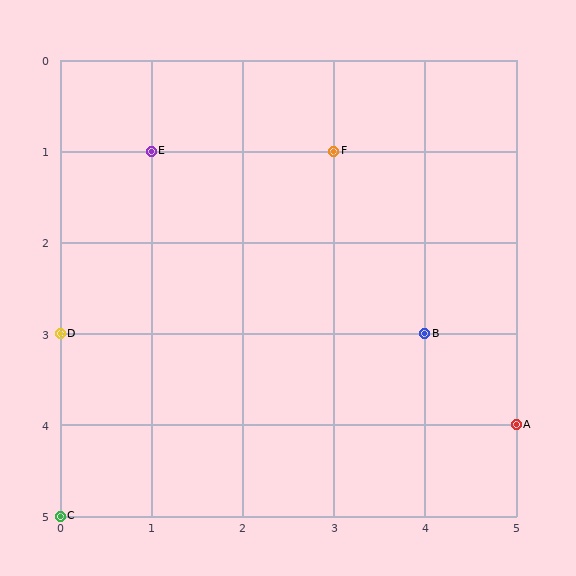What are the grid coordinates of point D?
Point D is at grid coordinates (0, 3).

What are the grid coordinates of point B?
Point B is at grid coordinates (4, 3).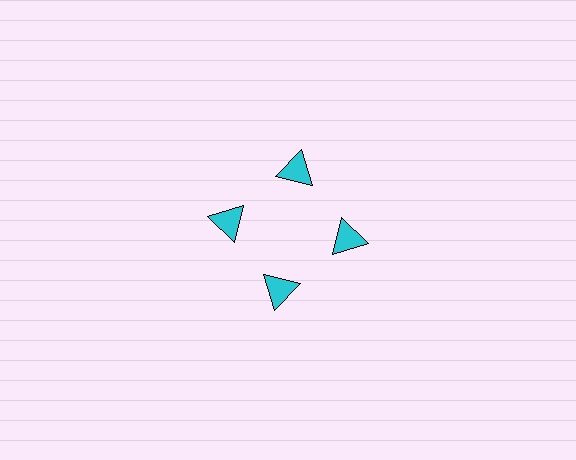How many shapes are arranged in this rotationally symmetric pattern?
There are 4 shapes, arranged in 4 groups of 1.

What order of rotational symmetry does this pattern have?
This pattern has 4-fold rotational symmetry.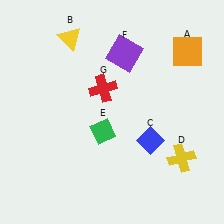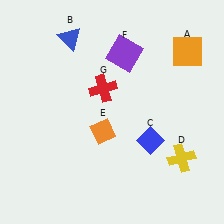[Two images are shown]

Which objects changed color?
B changed from yellow to blue. E changed from green to orange.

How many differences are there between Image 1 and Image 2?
There are 2 differences between the two images.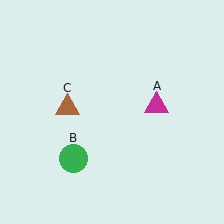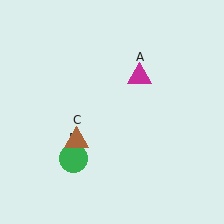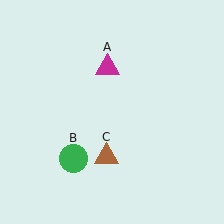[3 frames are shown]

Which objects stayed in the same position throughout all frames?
Green circle (object B) remained stationary.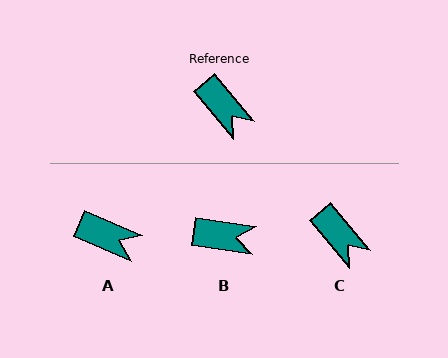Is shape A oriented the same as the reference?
No, it is off by about 27 degrees.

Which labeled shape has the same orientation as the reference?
C.